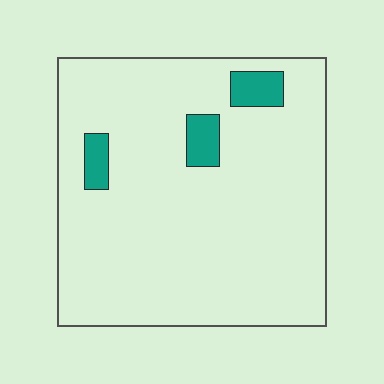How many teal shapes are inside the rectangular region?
3.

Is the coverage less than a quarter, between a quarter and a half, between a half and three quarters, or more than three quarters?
Less than a quarter.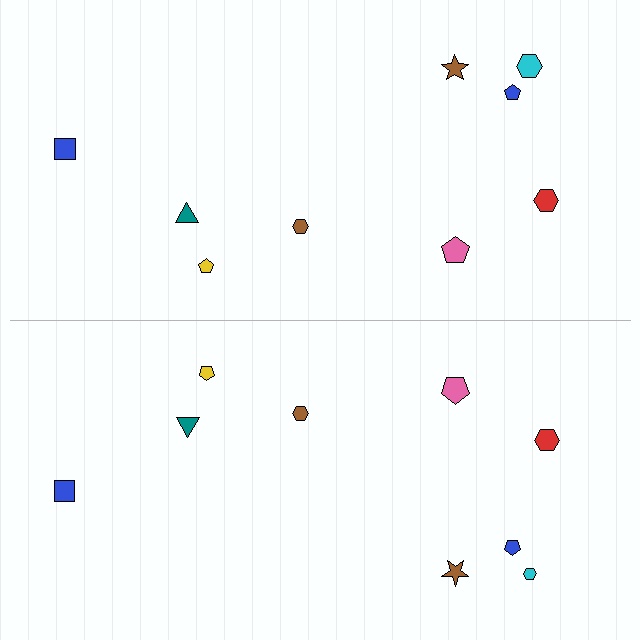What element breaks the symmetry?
The cyan hexagon on the bottom side has a different size than its mirror counterpart.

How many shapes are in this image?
There are 18 shapes in this image.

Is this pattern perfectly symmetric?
No, the pattern is not perfectly symmetric. The cyan hexagon on the bottom side has a different size than its mirror counterpart.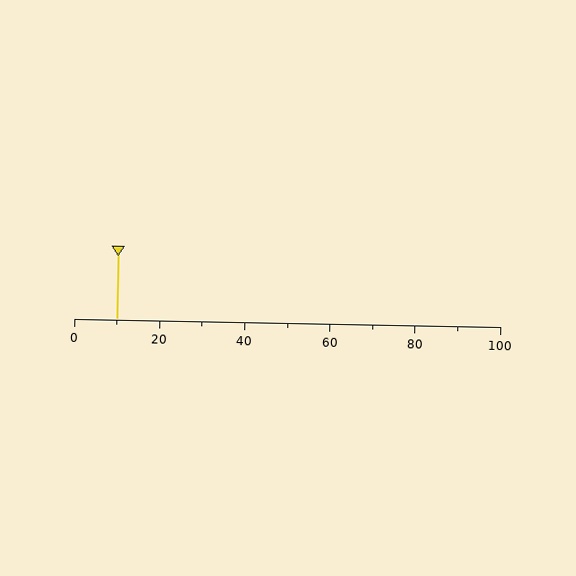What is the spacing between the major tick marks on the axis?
The major ticks are spaced 20 apart.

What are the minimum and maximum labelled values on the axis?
The axis runs from 0 to 100.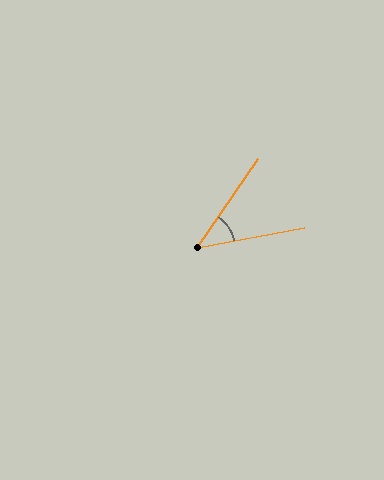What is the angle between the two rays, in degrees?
Approximately 45 degrees.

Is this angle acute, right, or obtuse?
It is acute.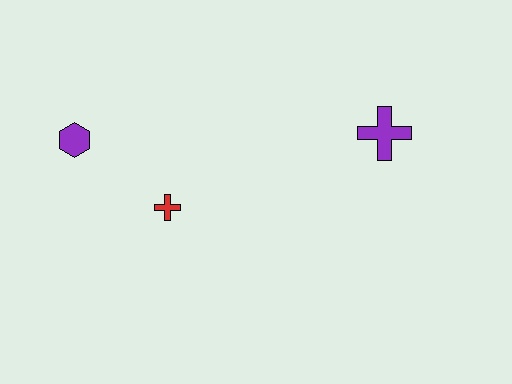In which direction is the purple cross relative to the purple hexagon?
The purple cross is to the right of the purple hexagon.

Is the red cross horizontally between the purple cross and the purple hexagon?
Yes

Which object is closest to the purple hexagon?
The red cross is closest to the purple hexagon.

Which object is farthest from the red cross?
The purple cross is farthest from the red cross.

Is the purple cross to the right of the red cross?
Yes